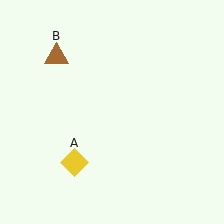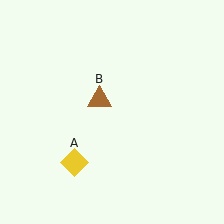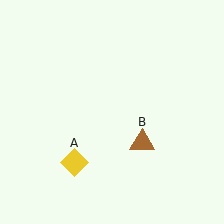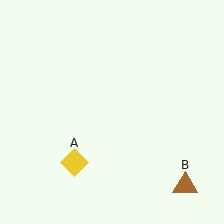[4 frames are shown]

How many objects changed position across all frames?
1 object changed position: brown triangle (object B).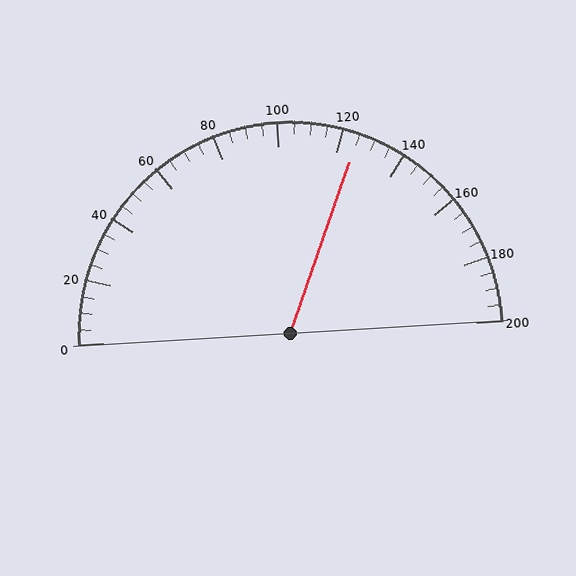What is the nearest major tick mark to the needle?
The nearest major tick mark is 120.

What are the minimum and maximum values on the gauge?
The gauge ranges from 0 to 200.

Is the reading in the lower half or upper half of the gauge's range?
The reading is in the upper half of the range (0 to 200).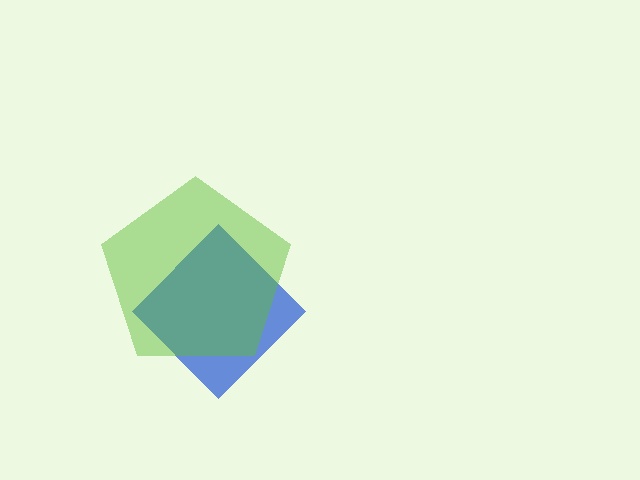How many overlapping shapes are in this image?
There are 2 overlapping shapes in the image.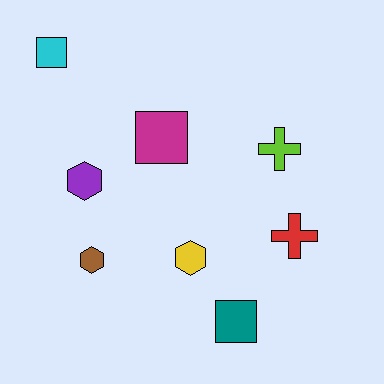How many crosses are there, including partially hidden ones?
There are 2 crosses.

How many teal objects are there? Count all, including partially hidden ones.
There is 1 teal object.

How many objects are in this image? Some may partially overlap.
There are 8 objects.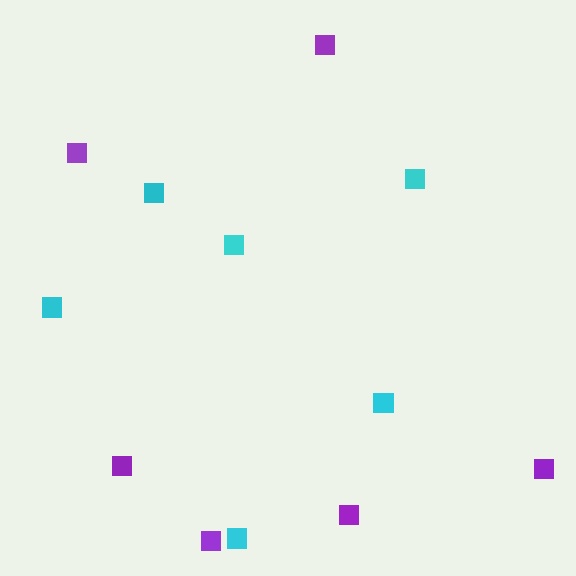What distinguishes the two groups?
There are 2 groups: one group of cyan squares (6) and one group of purple squares (6).